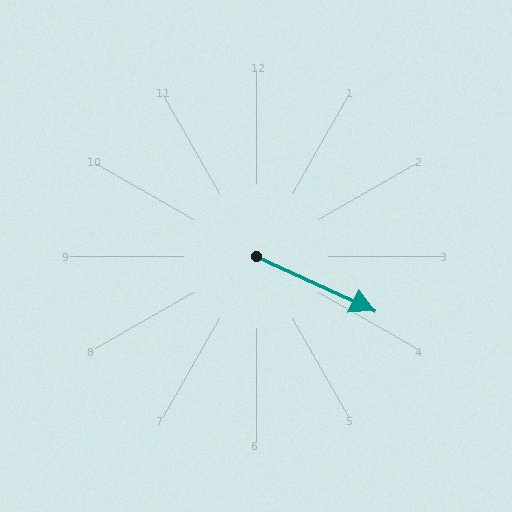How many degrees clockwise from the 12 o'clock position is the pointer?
Approximately 115 degrees.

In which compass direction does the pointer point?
Southeast.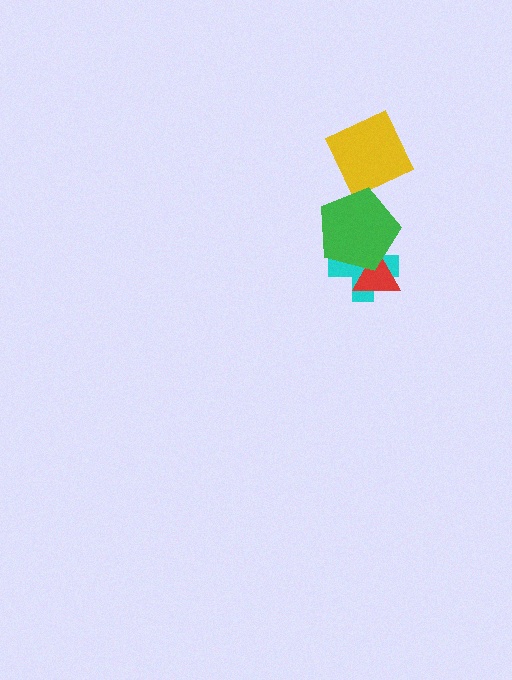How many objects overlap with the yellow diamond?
1 object overlaps with the yellow diamond.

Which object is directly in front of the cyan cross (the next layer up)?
The red triangle is directly in front of the cyan cross.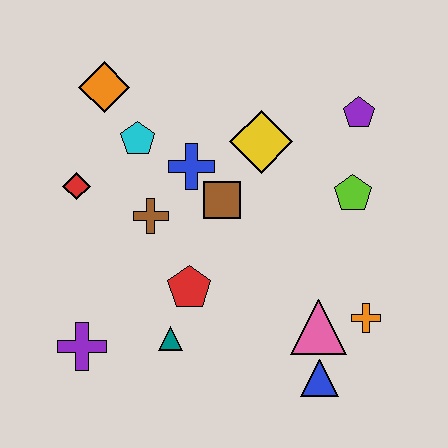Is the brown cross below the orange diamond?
Yes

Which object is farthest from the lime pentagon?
The purple cross is farthest from the lime pentagon.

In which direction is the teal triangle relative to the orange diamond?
The teal triangle is below the orange diamond.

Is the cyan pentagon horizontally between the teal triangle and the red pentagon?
No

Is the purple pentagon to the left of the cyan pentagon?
No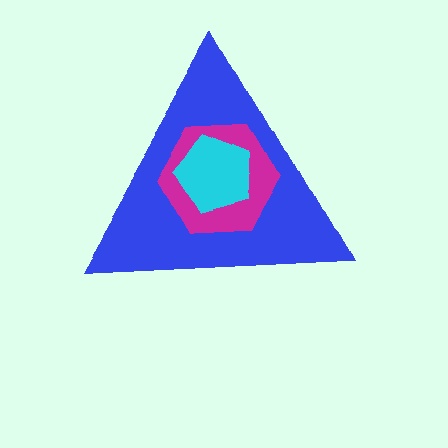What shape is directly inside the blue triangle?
The magenta hexagon.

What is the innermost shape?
The cyan pentagon.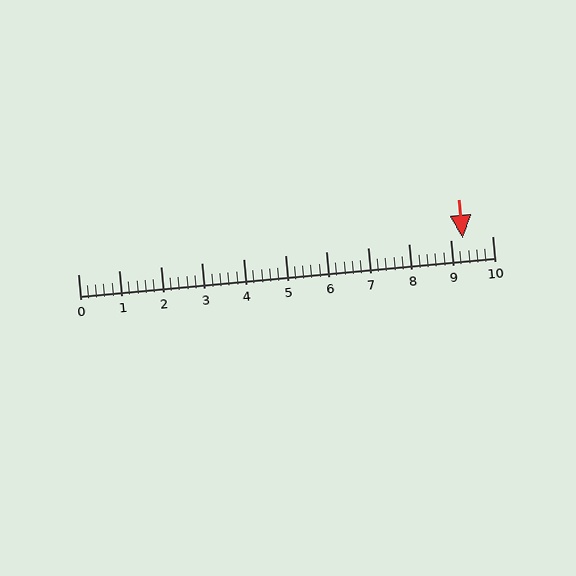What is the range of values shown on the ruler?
The ruler shows values from 0 to 10.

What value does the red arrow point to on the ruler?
The red arrow points to approximately 9.3.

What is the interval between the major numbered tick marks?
The major tick marks are spaced 1 units apart.